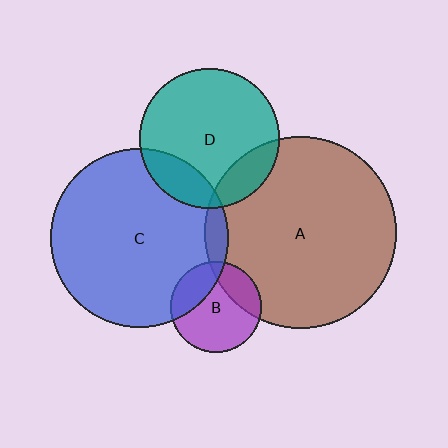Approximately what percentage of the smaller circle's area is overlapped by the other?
Approximately 15%.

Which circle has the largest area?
Circle A (brown).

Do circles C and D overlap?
Yes.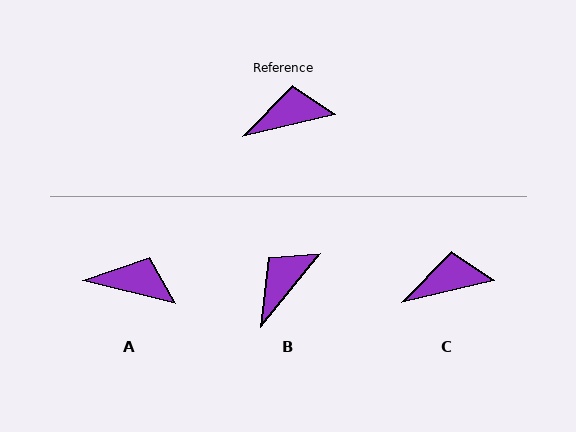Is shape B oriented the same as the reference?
No, it is off by about 38 degrees.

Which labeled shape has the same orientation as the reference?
C.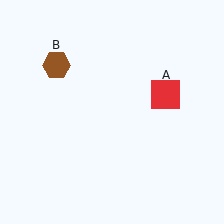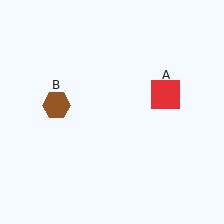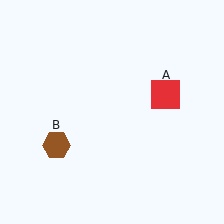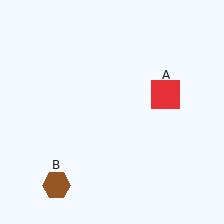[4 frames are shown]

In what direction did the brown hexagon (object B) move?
The brown hexagon (object B) moved down.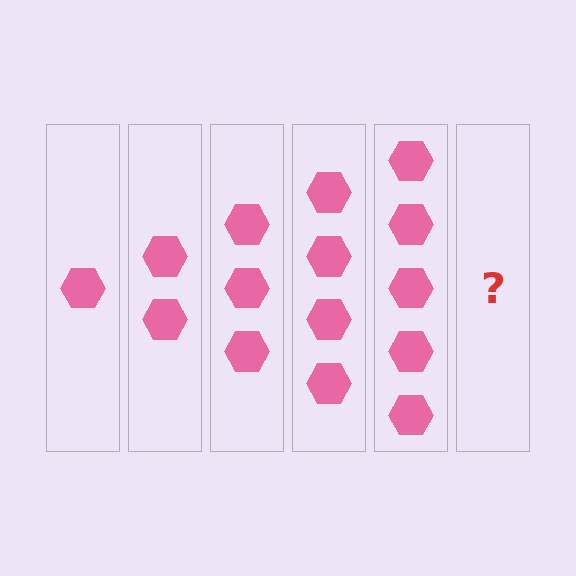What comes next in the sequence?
The next element should be 6 hexagons.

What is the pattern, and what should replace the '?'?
The pattern is that each step adds one more hexagon. The '?' should be 6 hexagons.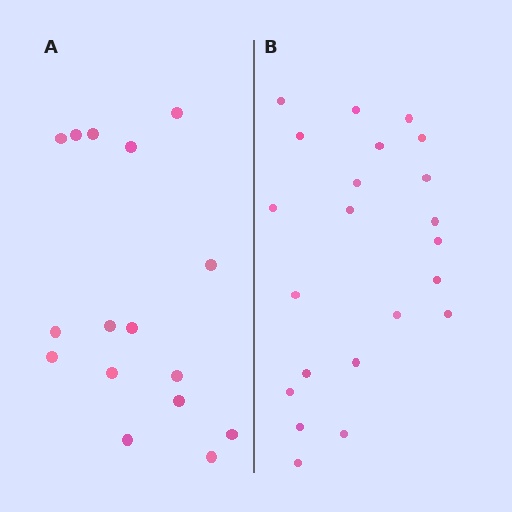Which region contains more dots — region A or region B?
Region B (the right region) has more dots.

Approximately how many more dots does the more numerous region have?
Region B has about 6 more dots than region A.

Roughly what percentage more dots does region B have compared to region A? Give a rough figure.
About 40% more.